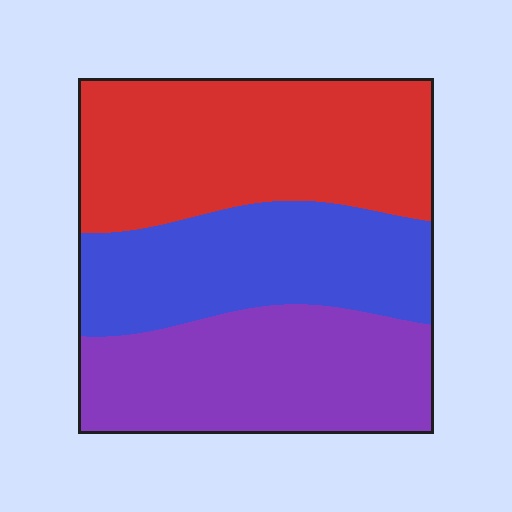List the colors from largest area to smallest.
From largest to smallest: red, purple, blue.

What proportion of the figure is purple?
Purple covers 32% of the figure.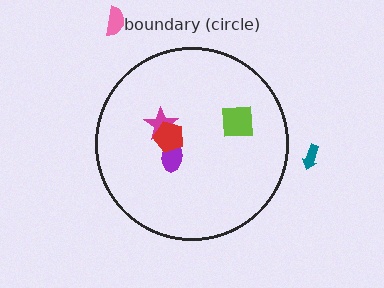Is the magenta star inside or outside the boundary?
Inside.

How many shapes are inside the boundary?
4 inside, 2 outside.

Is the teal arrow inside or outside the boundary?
Outside.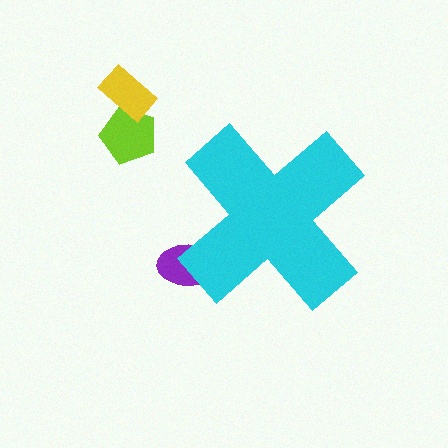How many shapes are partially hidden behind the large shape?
1 shape is partially hidden.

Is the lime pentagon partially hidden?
No, the lime pentagon is fully visible.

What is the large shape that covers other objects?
A cyan cross.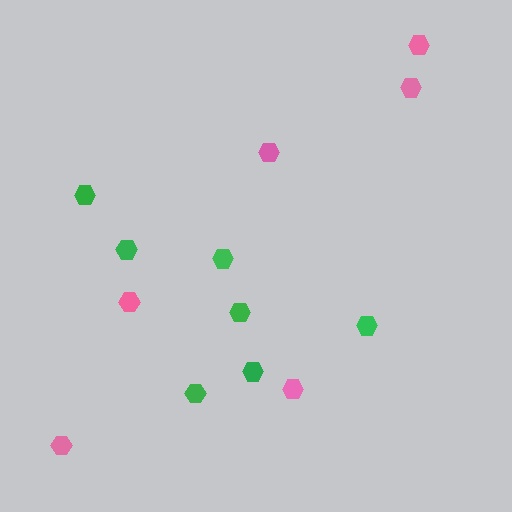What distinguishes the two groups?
There are 2 groups: one group of green hexagons (7) and one group of pink hexagons (6).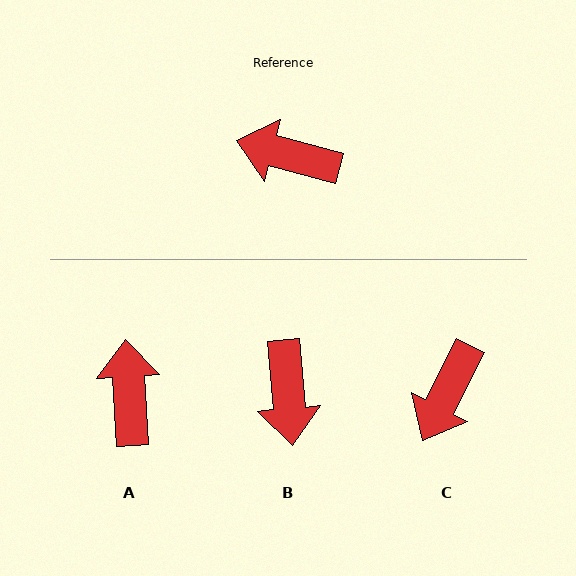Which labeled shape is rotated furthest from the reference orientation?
B, about 110 degrees away.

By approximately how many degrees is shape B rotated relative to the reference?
Approximately 110 degrees counter-clockwise.